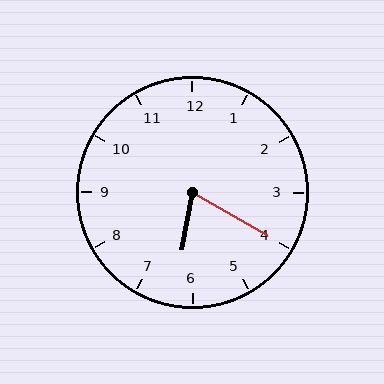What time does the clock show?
6:20.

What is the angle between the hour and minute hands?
Approximately 70 degrees.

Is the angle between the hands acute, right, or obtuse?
It is acute.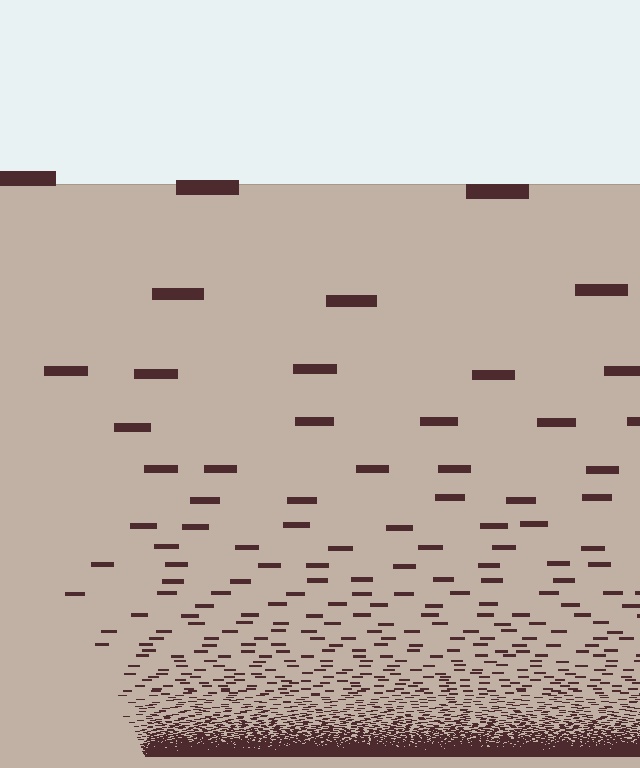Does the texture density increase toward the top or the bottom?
Density increases toward the bottom.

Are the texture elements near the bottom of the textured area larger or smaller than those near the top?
Smaller. The gradient is inverted — elements near the bottom are smaller and denser.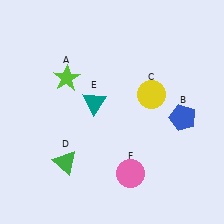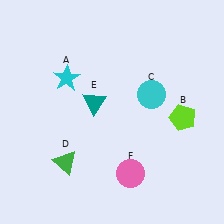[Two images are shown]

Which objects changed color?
A changed from lime to cyan. B changed from blue to lime. C changed from yellow to cyan.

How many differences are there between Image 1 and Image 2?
There are 3 differences between the two images.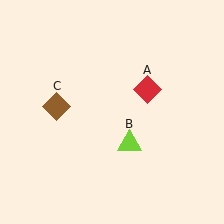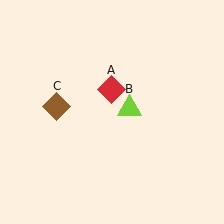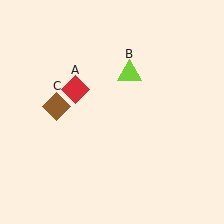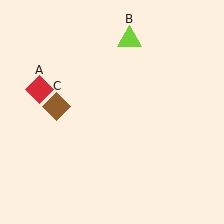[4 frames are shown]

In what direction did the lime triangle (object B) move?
The lime triangle (object B) moved up.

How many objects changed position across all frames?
2 objects changed position: red diamond (object A), lime triangle (object B).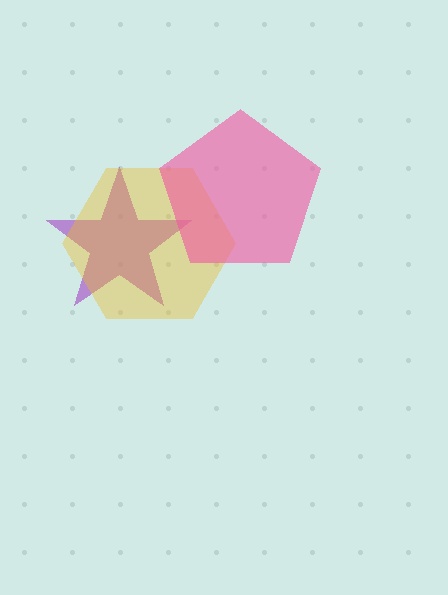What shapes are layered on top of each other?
The layered shapes are: a purple star, a yellow hexagon, a pink pentagon.